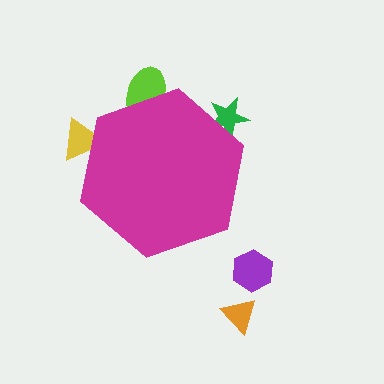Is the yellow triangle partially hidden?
Yes, the yellow triangle is partially hidden behind the magenta hexagon.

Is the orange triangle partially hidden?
No, the orange triangle is fully visible.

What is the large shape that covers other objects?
A magenta hexagon.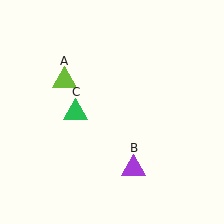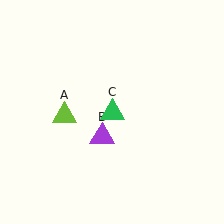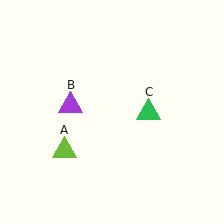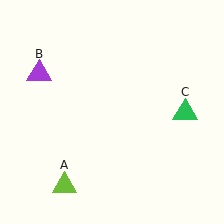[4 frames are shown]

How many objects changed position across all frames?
3 objects changed position: lime triangle (object A), purple triangle (object B), green triangle (object C).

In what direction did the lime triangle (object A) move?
The lime triangle (object A) moved down.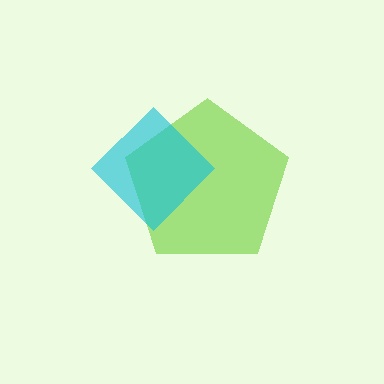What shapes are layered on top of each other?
The layered shapes are: a lime pentagon, a cyan diamond.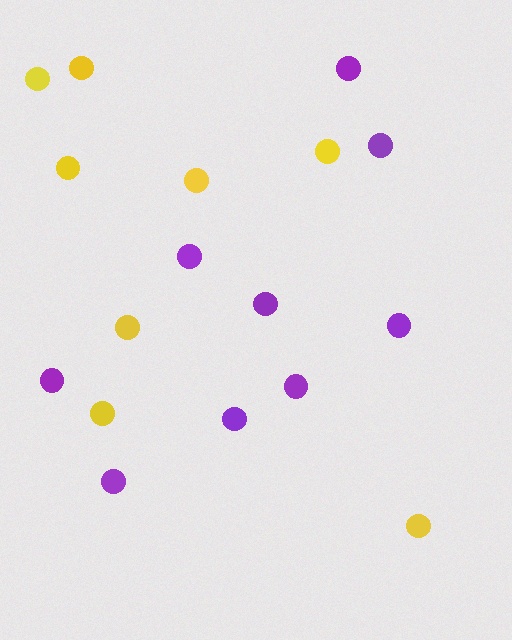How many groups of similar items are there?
There are 2 groups: one group of yellow circles (8) and one group of purple circles (9).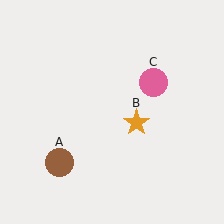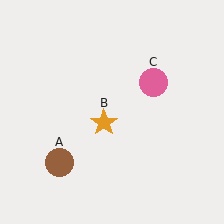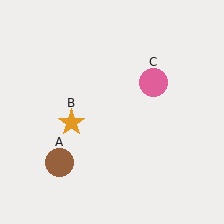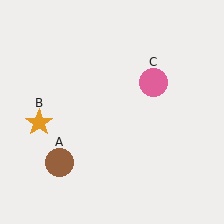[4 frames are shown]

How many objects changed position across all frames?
1 object changed position: orange star (object B).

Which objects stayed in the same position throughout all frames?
Brown circle (object A) and pink circle (object C) remained stationary.